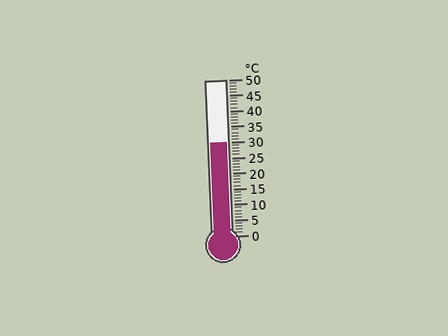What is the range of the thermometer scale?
The thermometer scale ranges from 0°C to 50°C.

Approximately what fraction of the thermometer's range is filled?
The thermometer is filled to approximately 60% of its range.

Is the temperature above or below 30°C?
The temperature is at 30°C.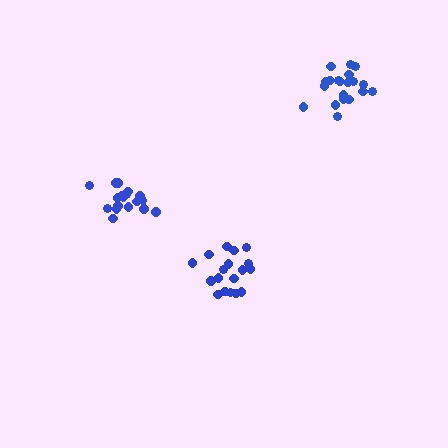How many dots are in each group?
Group 1: 18 dots, Group 2: 20 dots, Group 3: 18 dots (56 total).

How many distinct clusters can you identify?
There are 3 distinct clusters.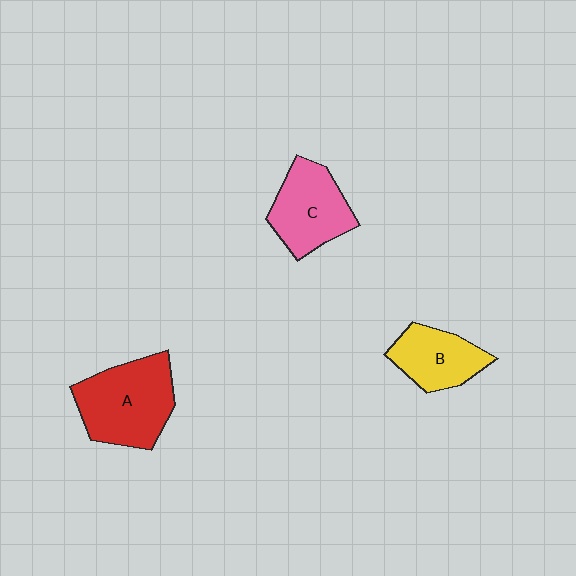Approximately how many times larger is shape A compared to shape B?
Approximately 1.5 times.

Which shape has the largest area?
Shape A (red).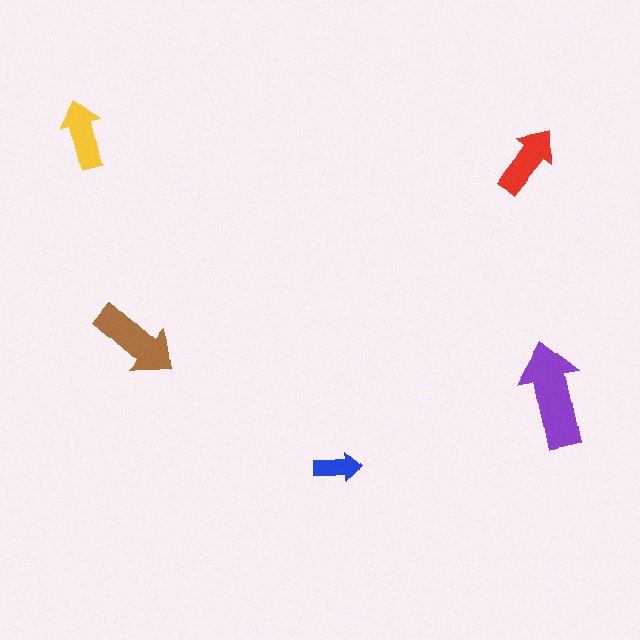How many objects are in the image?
There are 5 objects in the image.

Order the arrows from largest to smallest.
the purple one, the brown one, the red one, the yellow one, the blue one.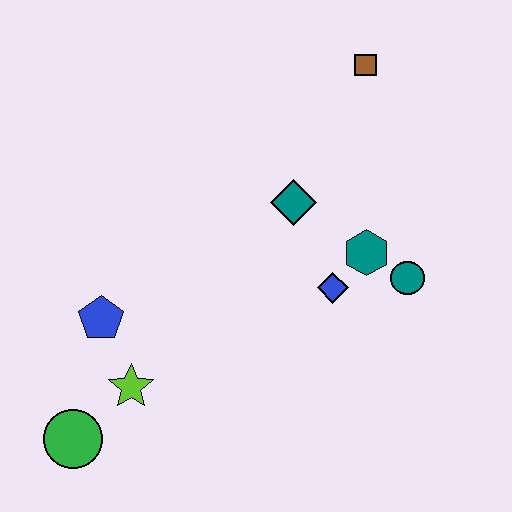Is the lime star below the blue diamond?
Yes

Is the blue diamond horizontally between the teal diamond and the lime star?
No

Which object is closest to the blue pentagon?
The lime star is closest to the blue pentagon.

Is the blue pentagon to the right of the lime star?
No